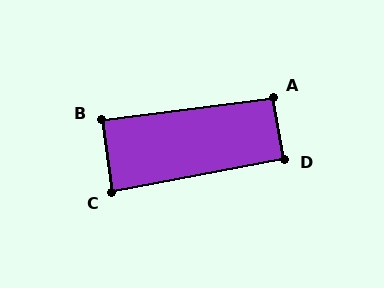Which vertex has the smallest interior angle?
C, at approximately 87 degrees.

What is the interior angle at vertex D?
Approximately 91 degrees (approximately right).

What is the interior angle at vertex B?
Approximately 89 degrees (approximately right).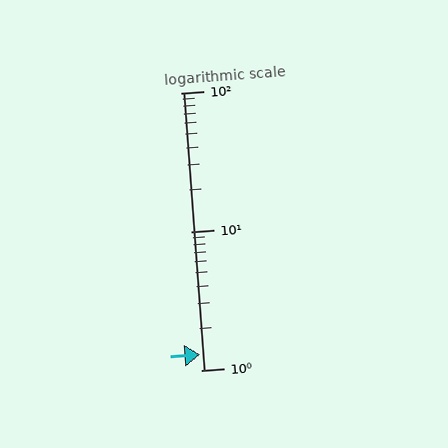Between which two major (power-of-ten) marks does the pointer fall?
The pointer is between 1 and 10.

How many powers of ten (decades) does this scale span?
The scale spans 2 decades, from 1 to 100.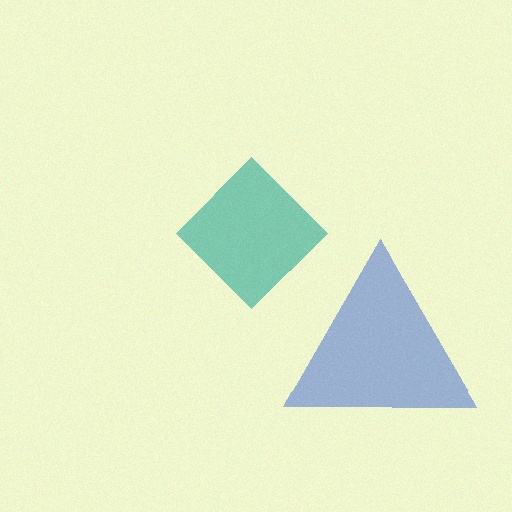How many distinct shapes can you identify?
There are 2 distinct shapes: a blue triangle, a teal diamond.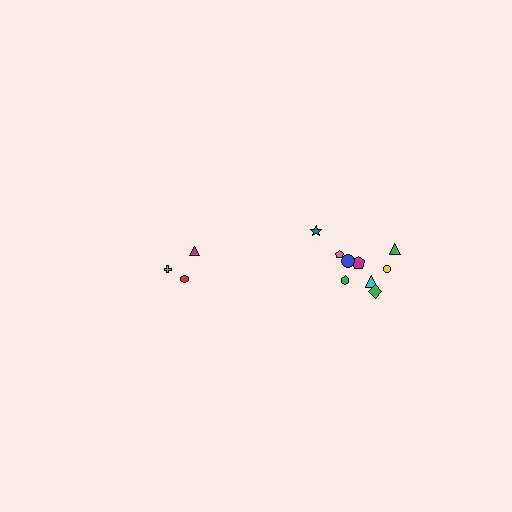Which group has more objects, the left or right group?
The right group.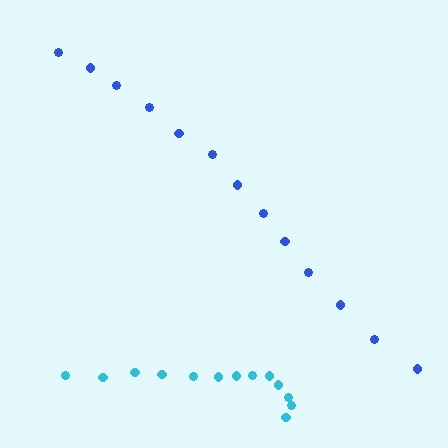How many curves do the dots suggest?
There are 2 distinct paths.